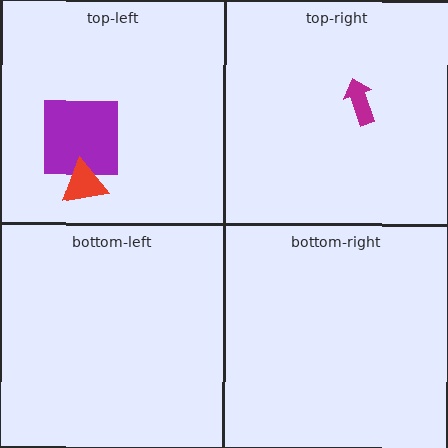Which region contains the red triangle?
The top-left region.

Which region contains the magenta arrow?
The top-right region.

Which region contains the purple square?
The top-left region.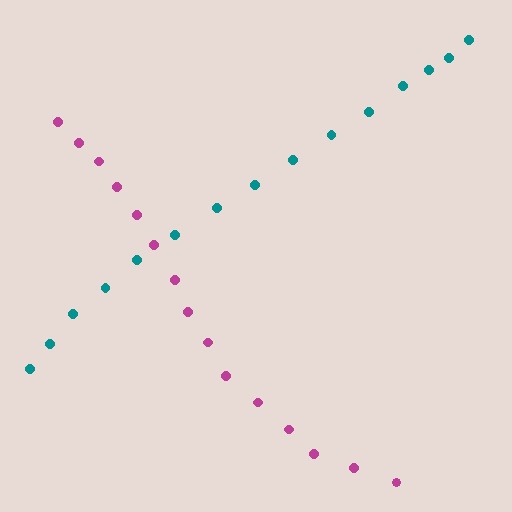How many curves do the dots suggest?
There are 2 distinct paths.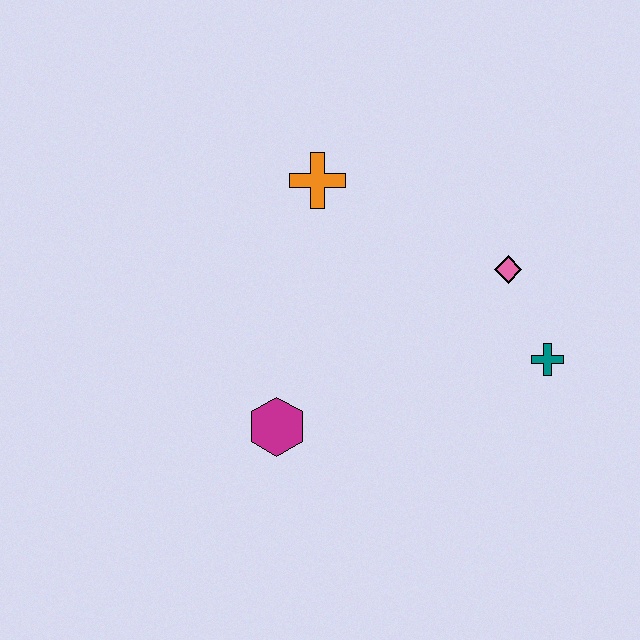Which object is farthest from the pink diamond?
The magenta hexagon is farthest from the pink diamond.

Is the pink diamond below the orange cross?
Yes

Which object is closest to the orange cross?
The pink diamond is closest to the orange cross.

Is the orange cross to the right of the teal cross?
No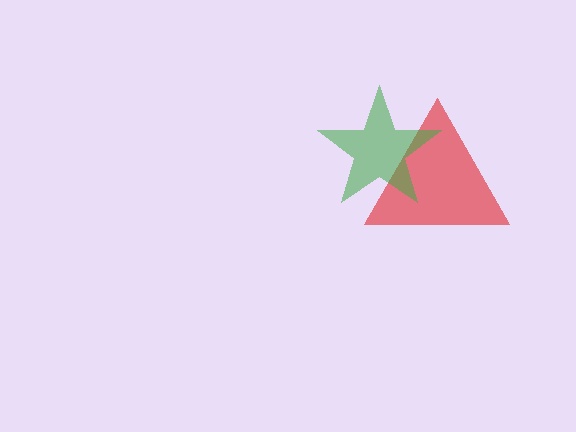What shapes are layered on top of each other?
The layered shapes are: a red triangle, a green star.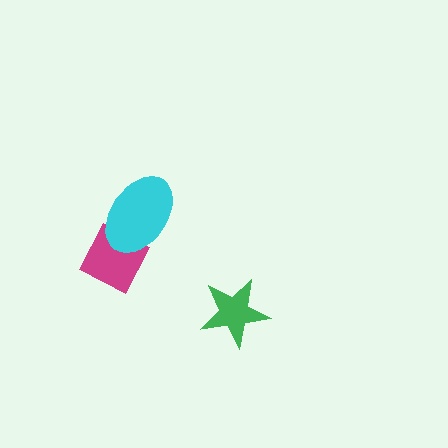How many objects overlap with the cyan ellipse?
1 object overlaps with the cyan ellipse.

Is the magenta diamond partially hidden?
Yes, it is partially covered by another shape.